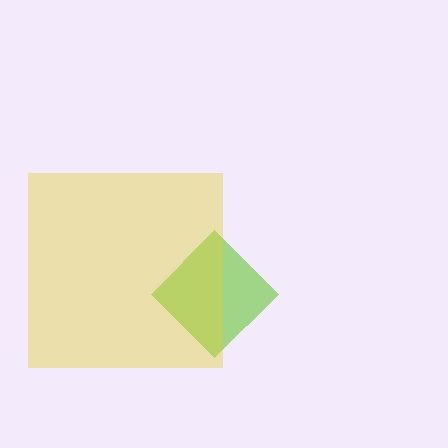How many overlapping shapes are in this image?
There are 2 overlapping shapes in the image.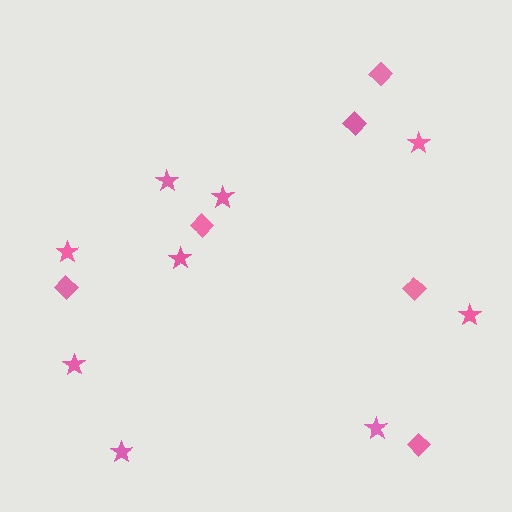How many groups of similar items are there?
There are 2 groups: one group of diamonds (6) and one group of stars (9).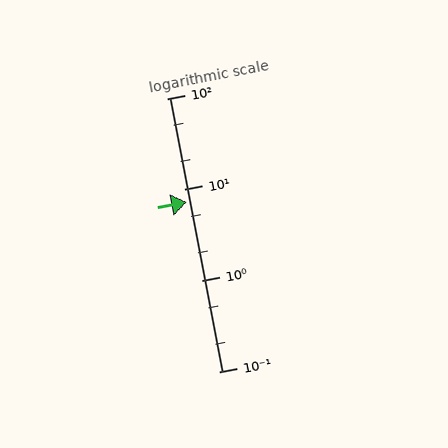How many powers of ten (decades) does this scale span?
The scale spans 3 decades, from 0.1 to 100.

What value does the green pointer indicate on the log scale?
The pointer indicates approximately 7.3.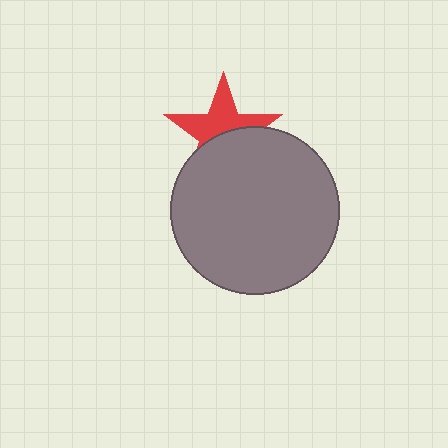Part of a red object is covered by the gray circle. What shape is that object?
It is a star.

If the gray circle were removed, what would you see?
You would see the complete red star.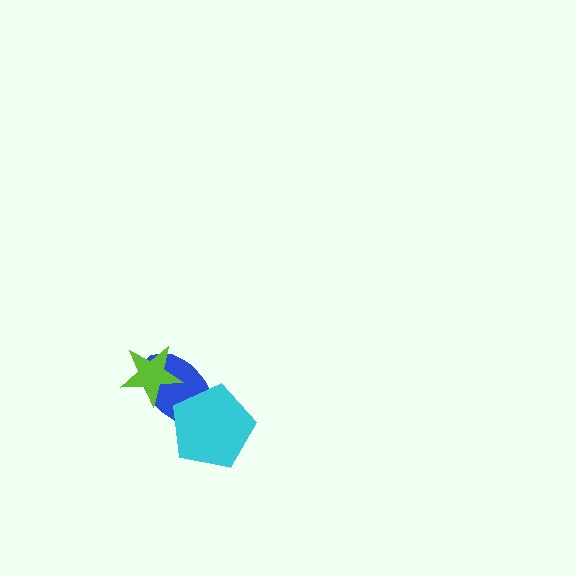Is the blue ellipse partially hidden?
Yes, it is partially covered by another shape.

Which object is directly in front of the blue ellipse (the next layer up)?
The lime star is directly in front of the blue ellipse.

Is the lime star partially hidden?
No, no other shape covers it.